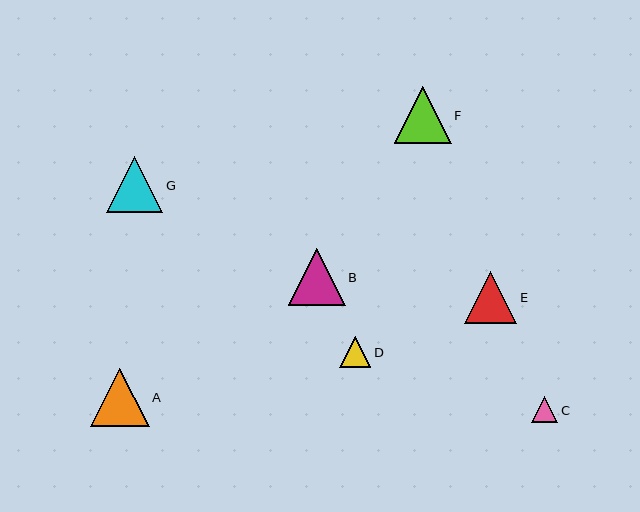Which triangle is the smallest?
Triangle C is the smallest with a size of approximately 27 pixels.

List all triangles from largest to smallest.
From largest to smallest: A, F, B, G, E, D, C.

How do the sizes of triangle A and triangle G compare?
Triangle A and triangle G are approximately the same size.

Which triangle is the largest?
Triangle A is the largest with a size of approximately 58 pixels.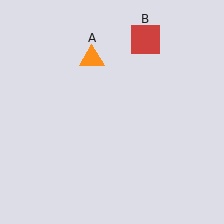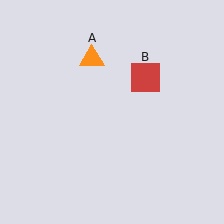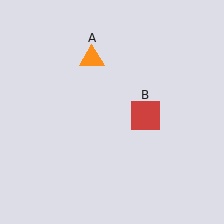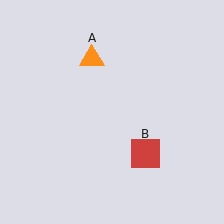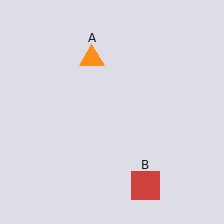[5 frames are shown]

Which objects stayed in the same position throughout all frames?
Orange triangle (object A) remained stationary.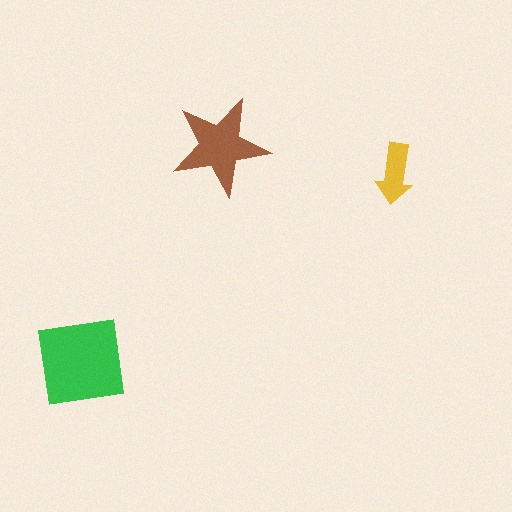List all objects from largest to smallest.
The green square, the brown star, the yellow arrow.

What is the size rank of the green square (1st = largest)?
1st.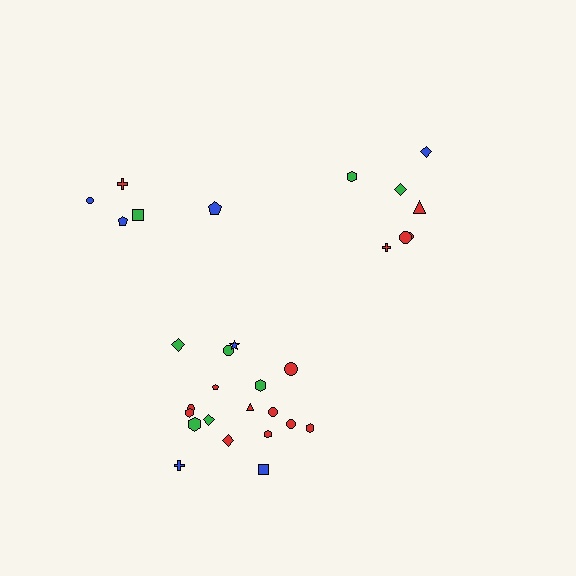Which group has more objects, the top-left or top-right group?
The top-right group.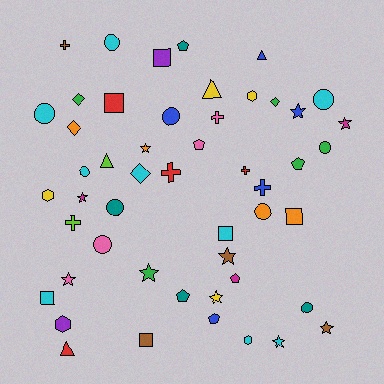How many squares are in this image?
There are 6 squares.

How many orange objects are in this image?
There are 4 orange objects.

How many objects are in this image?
There are 50 objects.